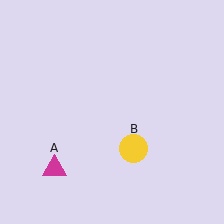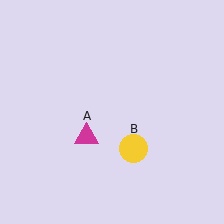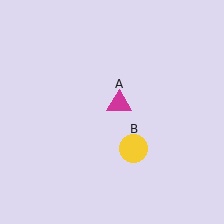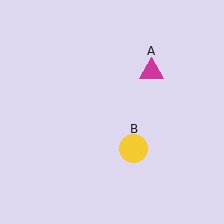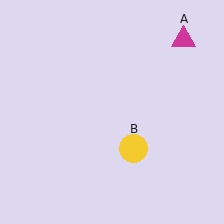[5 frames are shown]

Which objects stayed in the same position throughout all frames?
Yellow circle (object B) remained stationary.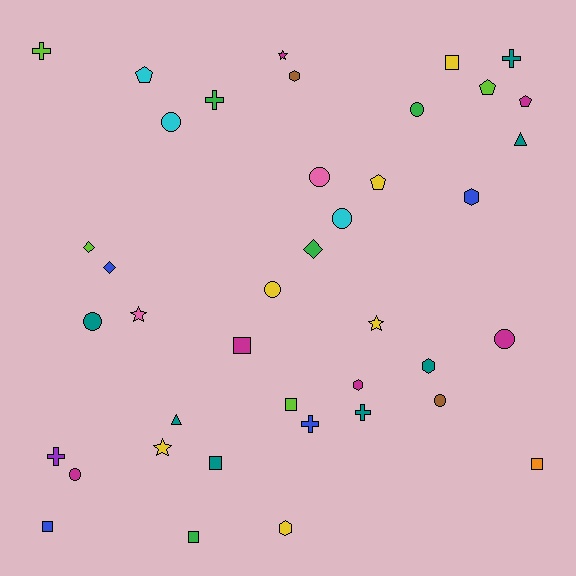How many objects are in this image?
There are 40 objects.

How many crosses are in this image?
There are 6 crosses.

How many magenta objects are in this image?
There are 6 magenta objects.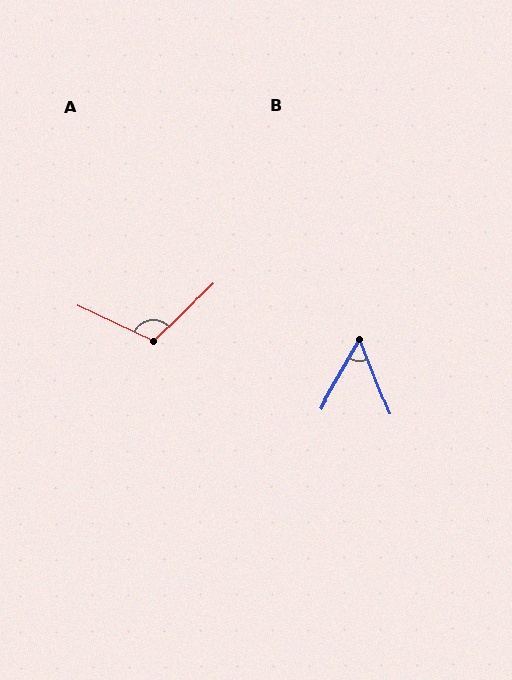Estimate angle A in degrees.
Approximately 111 degrees.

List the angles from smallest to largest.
B (51°), A (111°).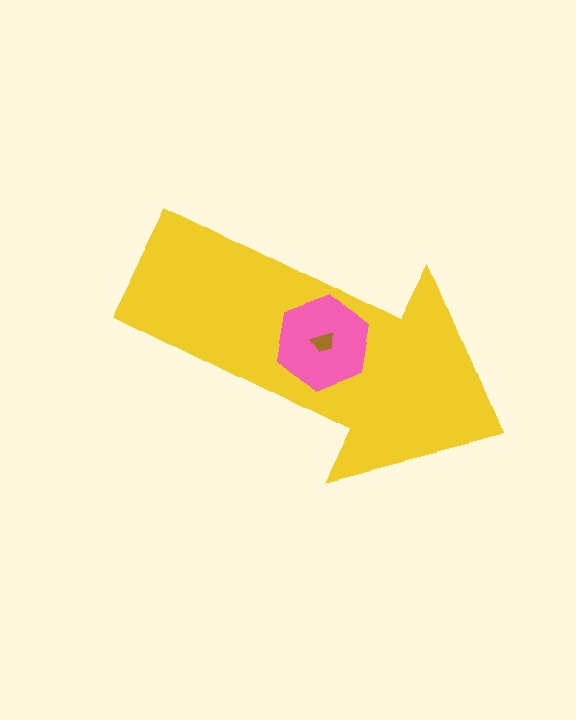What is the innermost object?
The brown trapezoid.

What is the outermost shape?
The yellow arrow.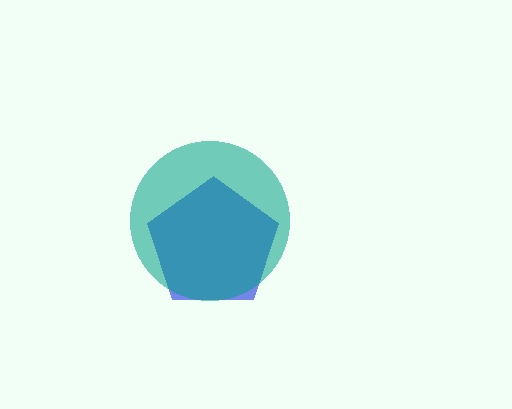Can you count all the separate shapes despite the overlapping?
Yes, there are 2 separate shapes.